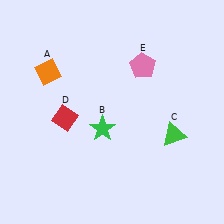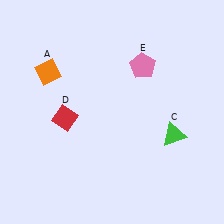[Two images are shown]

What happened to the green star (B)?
The green star (B) was removed in Image 2. It was in the bottom-left area of Image 1.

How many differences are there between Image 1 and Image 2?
There is 1 difference between the two images.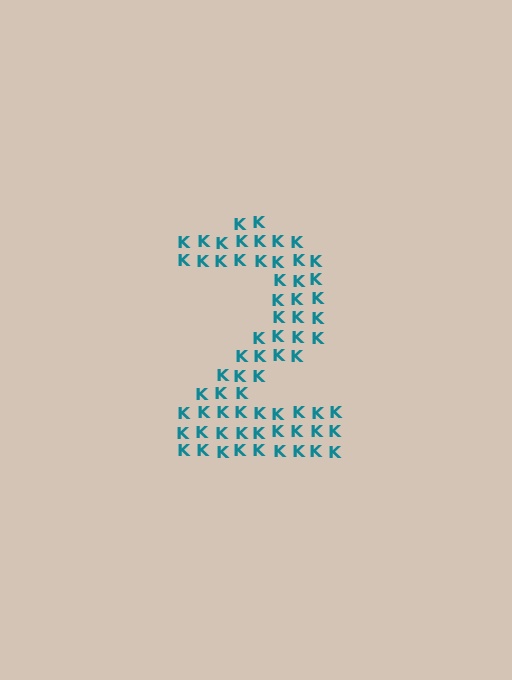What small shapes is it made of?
It is made of small letter K's.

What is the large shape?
The large shape is the digit 2.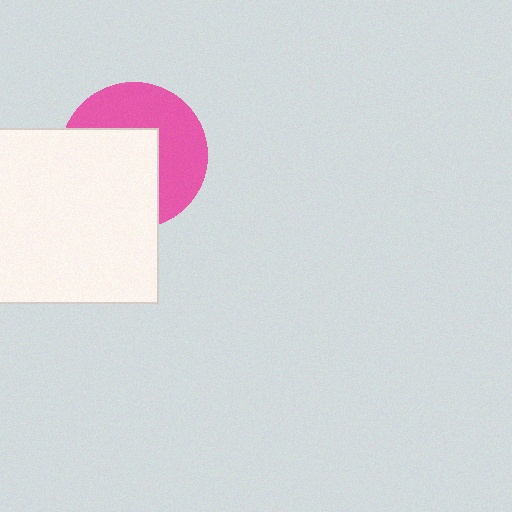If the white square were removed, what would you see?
You would see the complete pink circle.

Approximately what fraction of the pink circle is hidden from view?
Roughly 52% of the pink circle is hidden behind the white square.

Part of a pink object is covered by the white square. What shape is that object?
It is a circle.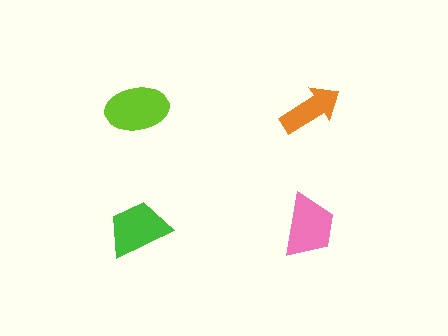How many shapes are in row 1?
2 shapes.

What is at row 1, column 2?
An orange arrow.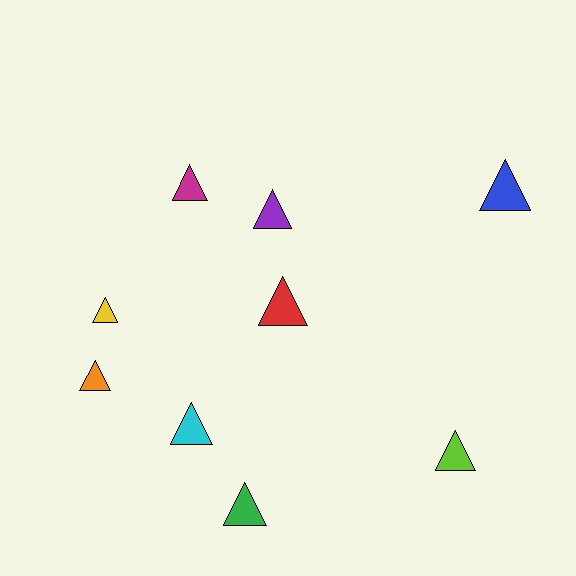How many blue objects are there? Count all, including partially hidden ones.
There is 1 blue object.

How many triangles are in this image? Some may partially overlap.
There are 9 triangles.